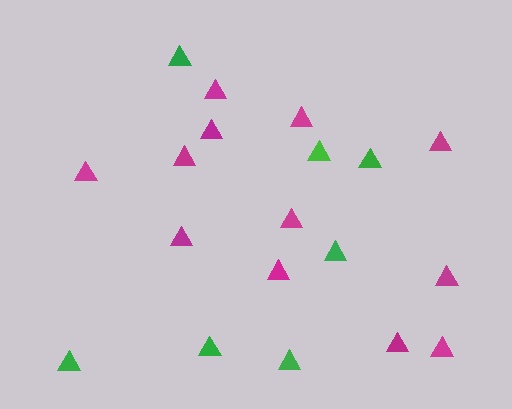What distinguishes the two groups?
There are 2 groups: one group of green triangles (7) and one group of magenta triangles (12).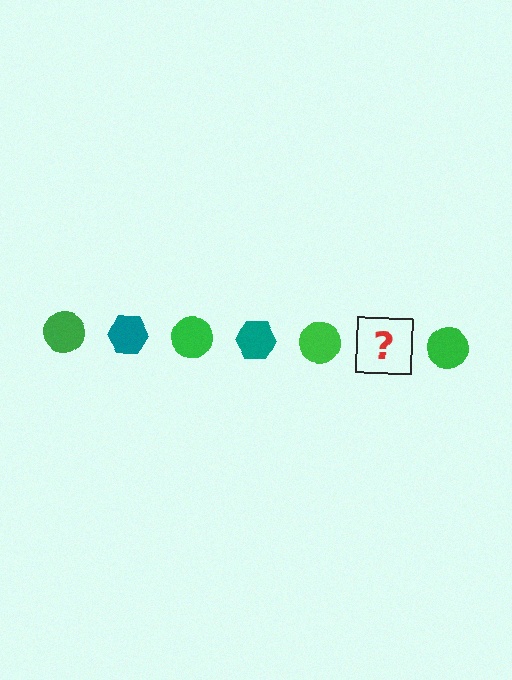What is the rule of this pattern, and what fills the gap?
The rule is that the pattern alternates between green circle and teal hexagon. The gap should be filled with a teal hexagon.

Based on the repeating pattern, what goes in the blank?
The blank should be a teal hexagon.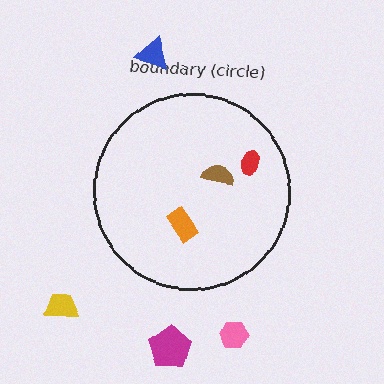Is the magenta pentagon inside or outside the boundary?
Outside.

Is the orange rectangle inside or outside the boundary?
Inside.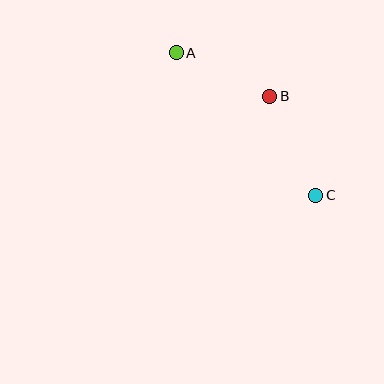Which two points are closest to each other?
Points A and B are closest to each other.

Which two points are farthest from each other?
Points A and C are farthest from each other.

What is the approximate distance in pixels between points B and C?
The distance between B and C is approximately 109 pixels.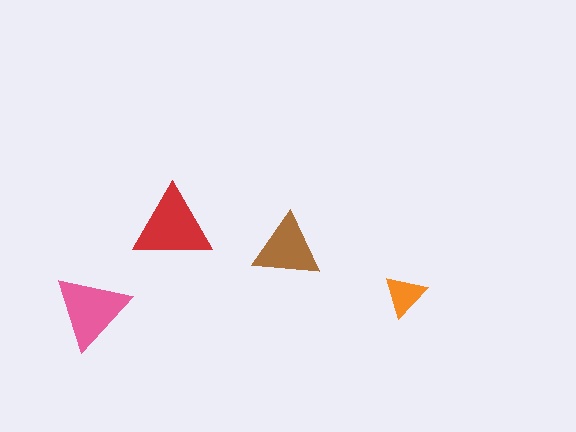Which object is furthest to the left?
The pink triangle is leftmost.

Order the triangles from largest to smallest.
the red one, the pink one, the brown one, the orange one.